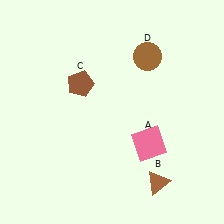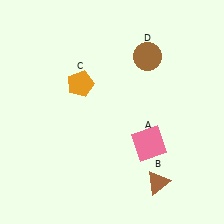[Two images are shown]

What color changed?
The pentagon (C) changed from brown in Image 1 to orange in Image 2.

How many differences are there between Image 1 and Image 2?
There is 1 difference between the two images.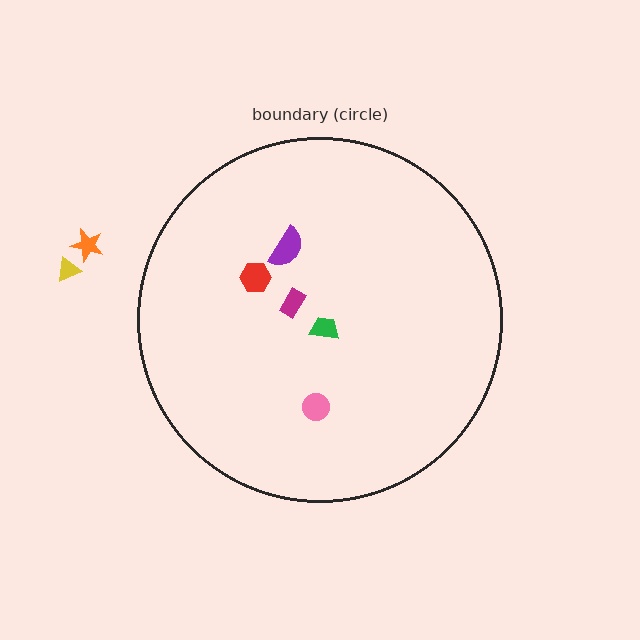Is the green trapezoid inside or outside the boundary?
Inside.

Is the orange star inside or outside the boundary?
Outside.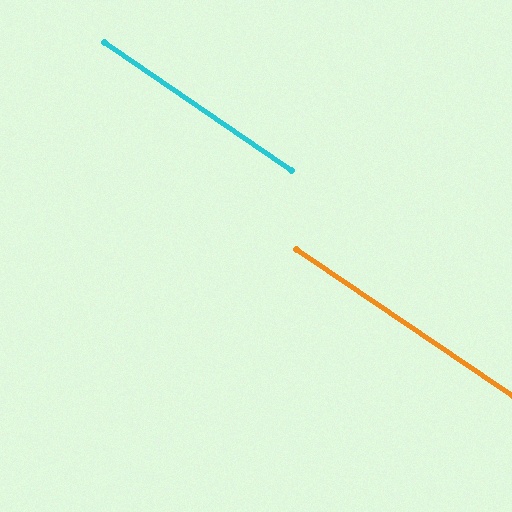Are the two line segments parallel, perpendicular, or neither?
Parallel — their directions differ by only 0.3°.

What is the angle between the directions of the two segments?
Approximately 0 degrees.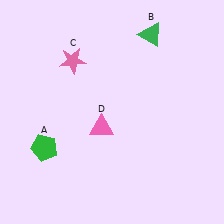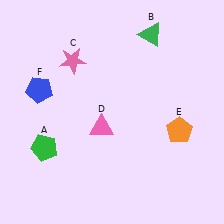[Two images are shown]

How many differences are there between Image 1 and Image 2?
There are 2 differences between the two images.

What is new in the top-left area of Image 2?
A blue pentagon (F) was added in the top-left area of Image 2.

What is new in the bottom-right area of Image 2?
An orange pentagon (E) was added in the bottom-right area of Image 2.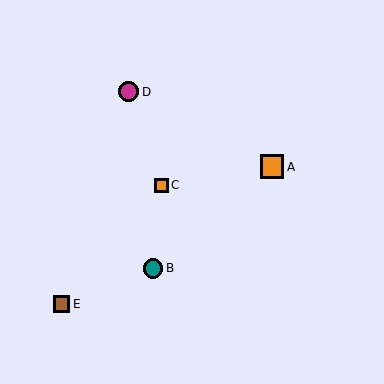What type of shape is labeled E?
Shape E is a brown square.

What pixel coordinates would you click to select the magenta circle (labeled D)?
Click at (128, 92) to select the magenta circle D.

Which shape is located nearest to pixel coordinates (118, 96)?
The magenta circle (labeled D) at (128, 92) is nearest to that location.